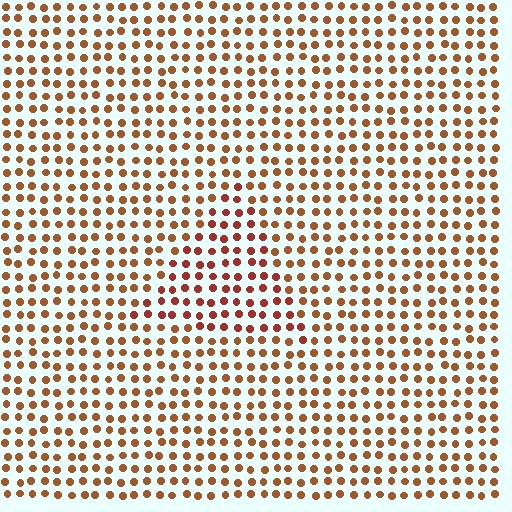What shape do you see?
I see a triangle.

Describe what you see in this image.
The image is filled with small brown elements in a uniform arrangement. A triangle-shaped region is visible where the elements are tinted to a slightly different hue, forming a subtle color boundary.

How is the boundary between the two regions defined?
The boundary is defined purely by a slight shift in hue (about 22 degrees). Spacing, size, and orientation are identical on both sides.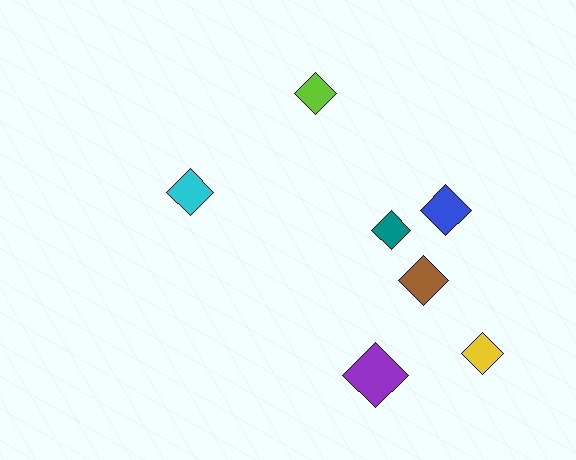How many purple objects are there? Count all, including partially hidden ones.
There is 1 purple object.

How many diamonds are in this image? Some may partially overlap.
There are 7 diamonds.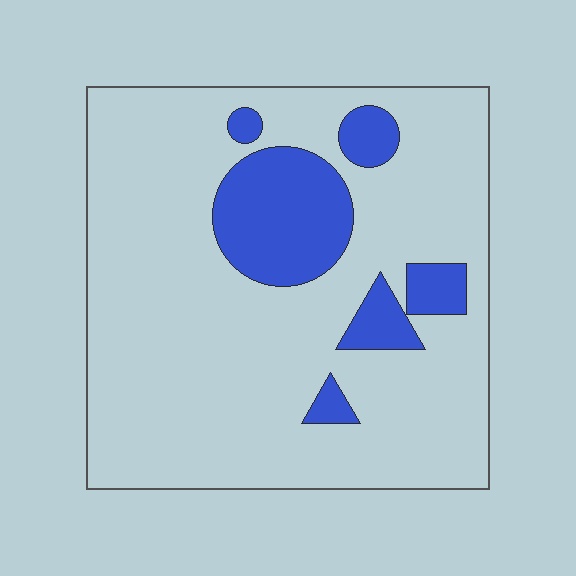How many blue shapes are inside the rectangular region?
6.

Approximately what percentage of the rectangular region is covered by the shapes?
Approximately 15%.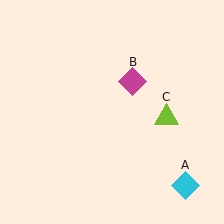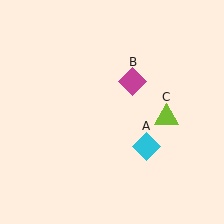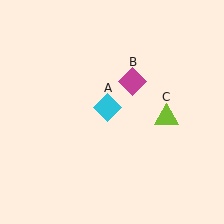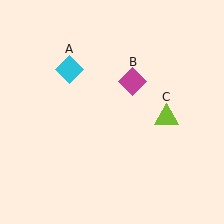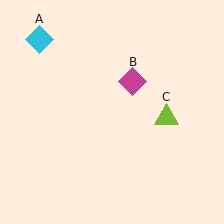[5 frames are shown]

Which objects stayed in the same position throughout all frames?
Magenta diamond (object B) and lime triangle (object C) remained stationary.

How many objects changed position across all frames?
1 object changed position: cyan diamond (object A).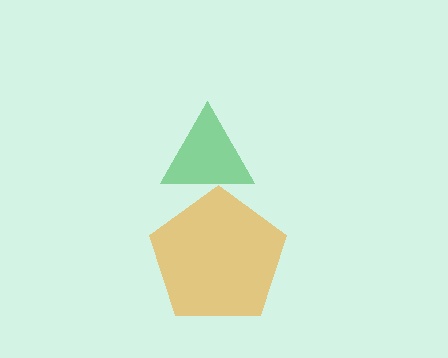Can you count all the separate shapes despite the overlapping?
Yes, there are 2 separate shapes.